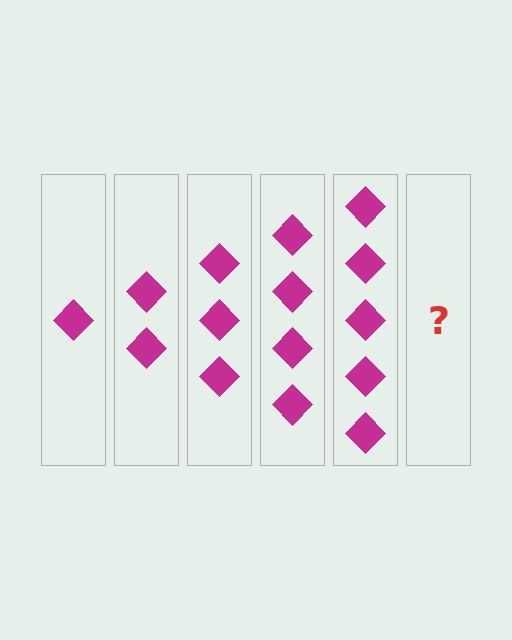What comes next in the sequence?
The next element should be 6 diamonds.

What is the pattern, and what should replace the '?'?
The pattern is that each step adds one more diamond. The '?' should be 6 diamonds.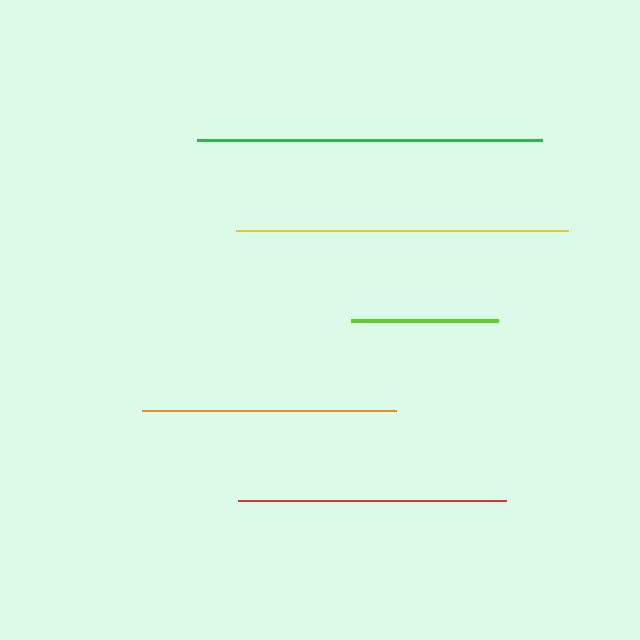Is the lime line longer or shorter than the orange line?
The orange line is longer than the lime line.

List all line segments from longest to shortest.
From longest to shortest: green, yellow, red, orange, lime.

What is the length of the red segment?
The red segment is approximately 269 pixels long.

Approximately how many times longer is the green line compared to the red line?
The green line is approximately 1.3 times the length of the red line.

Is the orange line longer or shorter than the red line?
The red line is longer than the orange line.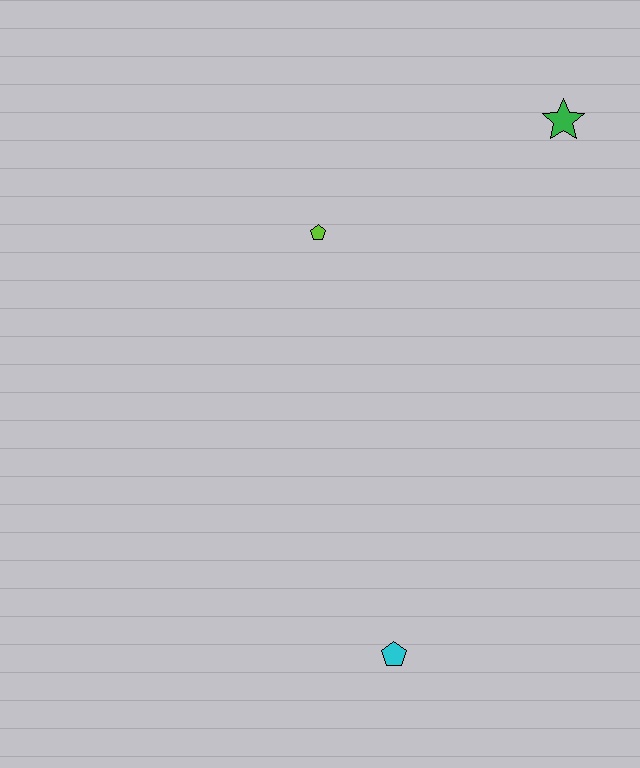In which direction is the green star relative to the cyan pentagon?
The green star is above the cyan pentagon.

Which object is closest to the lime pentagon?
The green star is closest to the lime pentagon.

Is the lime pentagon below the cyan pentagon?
No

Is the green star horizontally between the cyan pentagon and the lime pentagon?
No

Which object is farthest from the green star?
The cyan pentagon is farthest from the green star.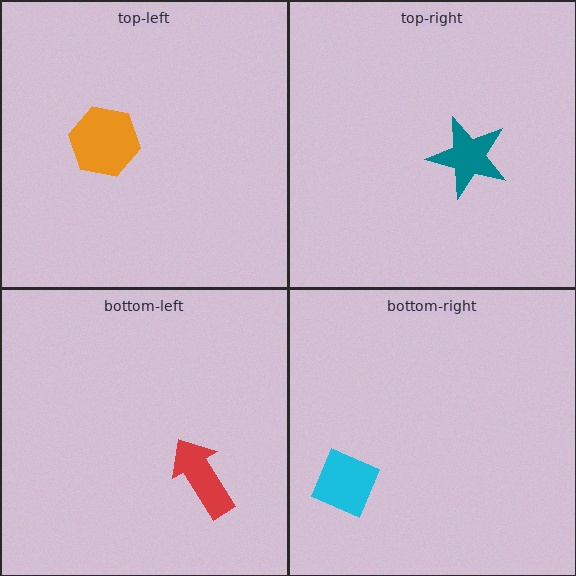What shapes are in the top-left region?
The orange hexagon.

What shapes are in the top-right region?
The teal star.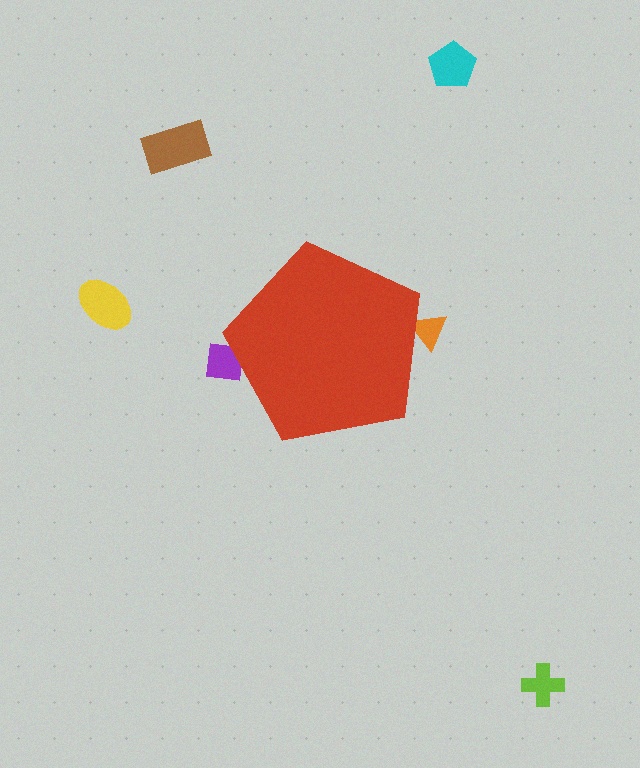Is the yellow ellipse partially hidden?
No, the yellow ellipse is fully visible.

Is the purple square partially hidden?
Yes, the purple square is partially hidden behind the red pentagon.